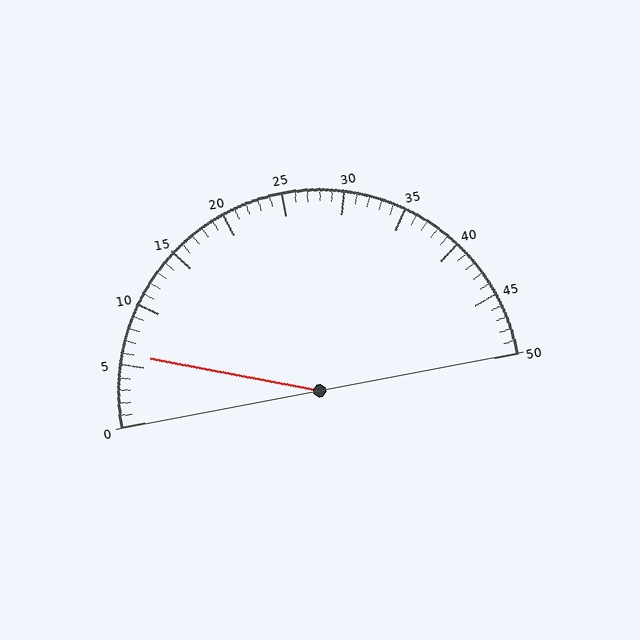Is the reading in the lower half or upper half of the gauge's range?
The reading is in the lower half of the range (0 to 50).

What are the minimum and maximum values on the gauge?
The gauge ranges from 0 to 50.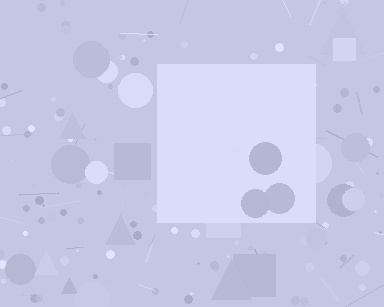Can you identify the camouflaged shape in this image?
The camouflaged shape is a square.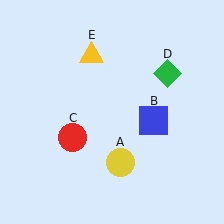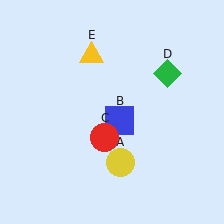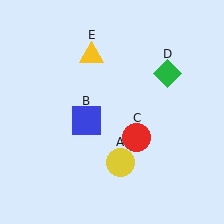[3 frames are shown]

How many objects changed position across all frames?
2 objects changed position: blue square (object B), red circle (object C).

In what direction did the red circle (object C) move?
The red circle (object C) moved right.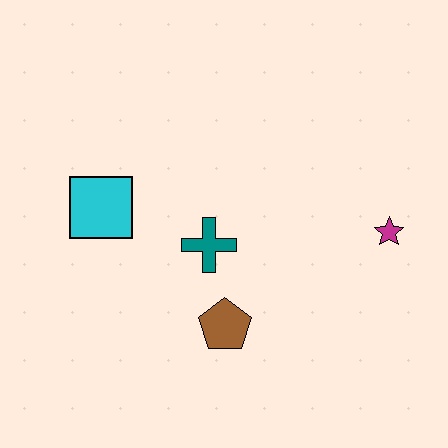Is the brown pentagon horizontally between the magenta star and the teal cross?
Yes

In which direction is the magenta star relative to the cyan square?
The magenta star is to the right of the cyan square.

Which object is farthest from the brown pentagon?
The magenta star is farthest from the brown pentagon.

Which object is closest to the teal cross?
The brown pentagon is closest to the teal cross.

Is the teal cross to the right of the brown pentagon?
No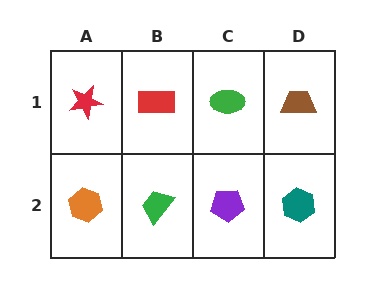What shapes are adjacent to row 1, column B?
A green trapezoid (row 2, column B), a red star (row 1, column A), a green ellipse (row 1, column C).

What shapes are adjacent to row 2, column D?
A brown trapezoid (row 1, column D), a purple pentagon (row 2, column C).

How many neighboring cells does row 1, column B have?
3.